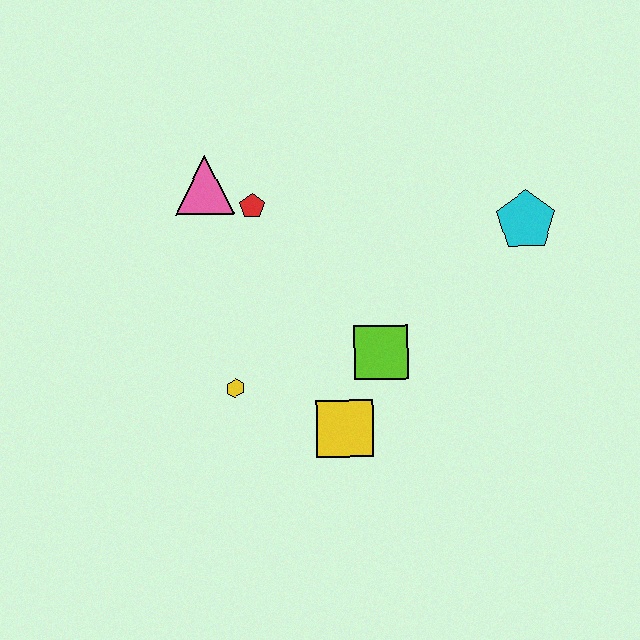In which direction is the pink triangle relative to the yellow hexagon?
The pink triangle is above the yellow hexagon.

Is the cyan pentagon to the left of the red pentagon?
No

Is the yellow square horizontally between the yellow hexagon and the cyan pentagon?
Yes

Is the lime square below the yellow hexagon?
No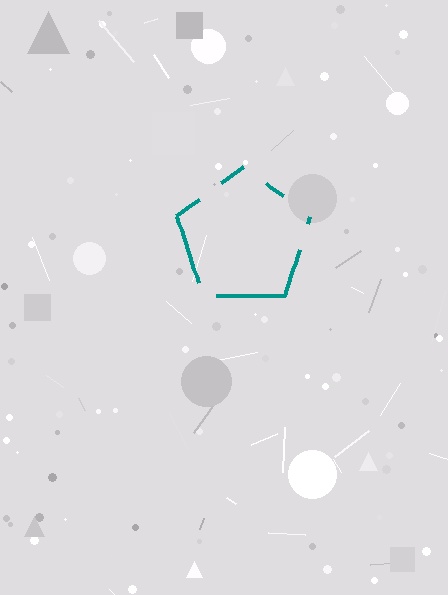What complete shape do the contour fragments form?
The contour fragments form a pentagon.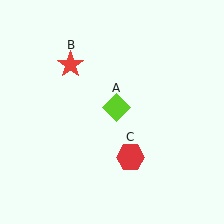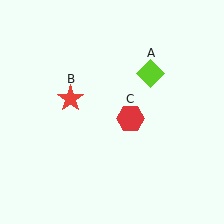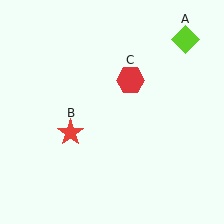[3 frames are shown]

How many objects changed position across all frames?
3 objects changed position: lime diamond (object A), red star (object B), red hexagon (object C).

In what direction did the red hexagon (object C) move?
The red hexagon (object C) moved up.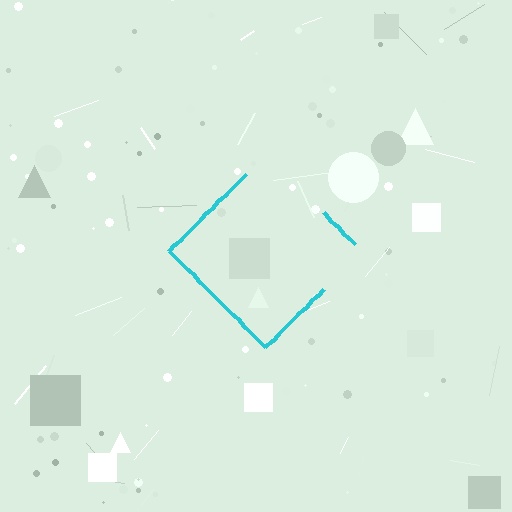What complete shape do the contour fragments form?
The contour fragments form a diamond.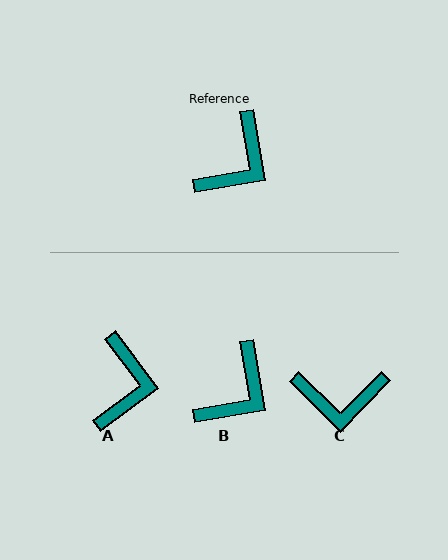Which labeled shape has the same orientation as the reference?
B.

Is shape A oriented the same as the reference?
No, it is off by about 27 degrees.